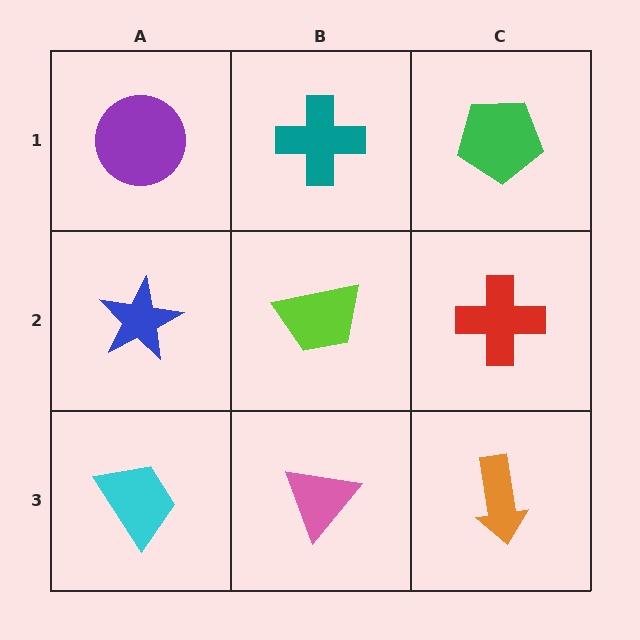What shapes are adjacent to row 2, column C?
A green pentagon (row 1, column C), an orange arrow (row 3, column C), a lime trapezoid (row 2, column B).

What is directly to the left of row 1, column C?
A teal cross.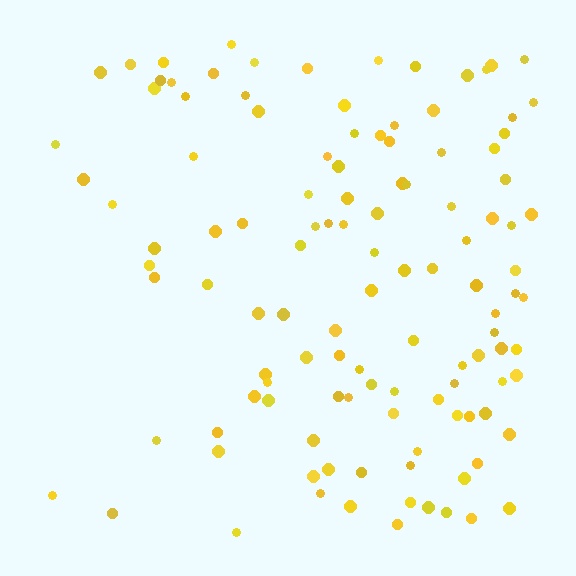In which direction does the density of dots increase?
From left to right, with the right side densest.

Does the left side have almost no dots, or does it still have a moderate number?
Still a moderate number, just noticeably fewer than the right.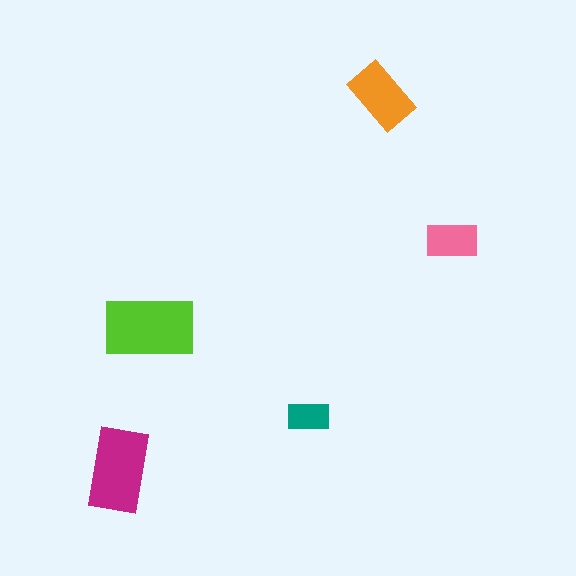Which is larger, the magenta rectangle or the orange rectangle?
The magenta one.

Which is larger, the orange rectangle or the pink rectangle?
The orange one.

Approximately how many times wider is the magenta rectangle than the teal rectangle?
About 2 times wider.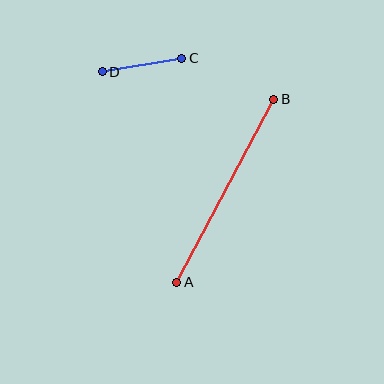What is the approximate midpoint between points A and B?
The midpoint is at approximately (225, 191) pixels.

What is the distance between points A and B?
The distance is approximately 207 pixels.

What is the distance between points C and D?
The distance is approximately 80 pixels.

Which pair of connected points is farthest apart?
Points A and B are farthest apart.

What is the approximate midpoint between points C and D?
The midpoint is at approximately (142, 65) pixels.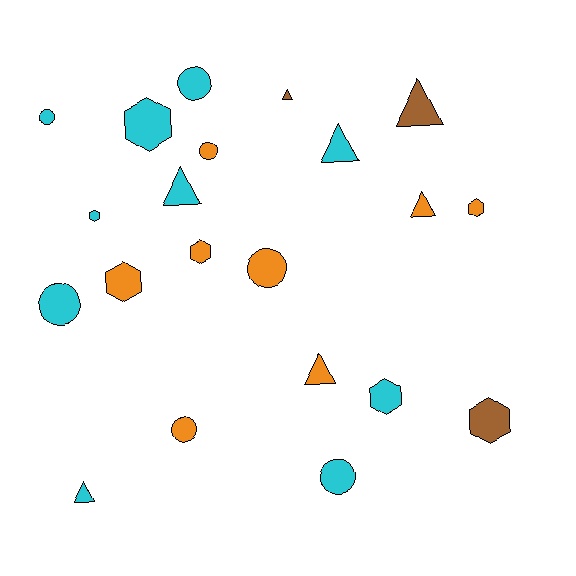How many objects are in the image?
There are 21 objects.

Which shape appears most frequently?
Hexagon, with 7 objects.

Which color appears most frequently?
Cyan, with 10 objects.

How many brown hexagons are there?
There is 1 brown hexagon.